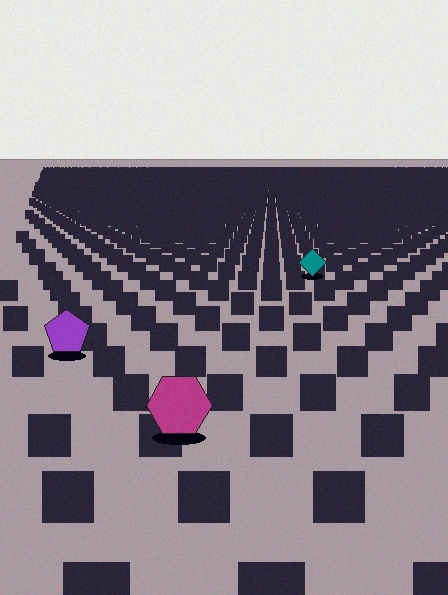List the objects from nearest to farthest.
From nearest to farthest: the magenta hexagon, the purple pentagon, the teal diamond.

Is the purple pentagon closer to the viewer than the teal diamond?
Yes. The purple pentagon is closer — you can tell from the texture gradient: the ground texture is coarser near it.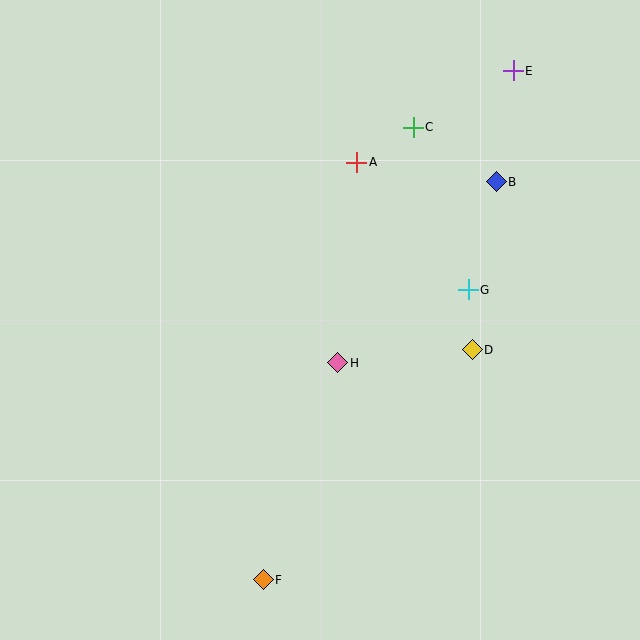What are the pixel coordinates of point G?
Point G is at (468, 290).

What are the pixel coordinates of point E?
Point E is at (513, 71).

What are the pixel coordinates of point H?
Point H is at (338, 363).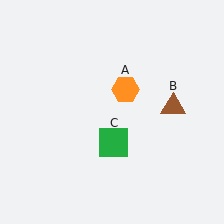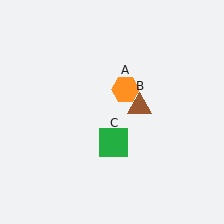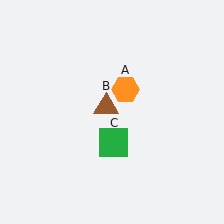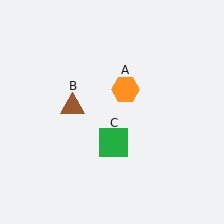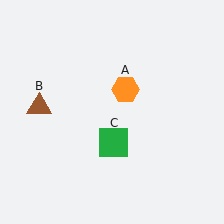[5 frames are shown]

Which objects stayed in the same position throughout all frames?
Orange hexagon (object A) and green square (object C) remained stationary.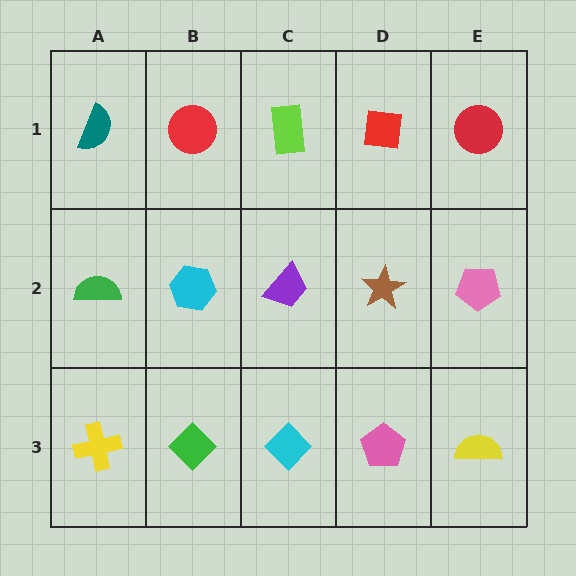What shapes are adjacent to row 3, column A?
A green semicircle (row 2, column A), a green diamond (row 3, column B).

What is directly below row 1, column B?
A cyan hexagon.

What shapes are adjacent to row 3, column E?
A pink pentagon (row 2, column E), a pink pentagon (row 3, column D).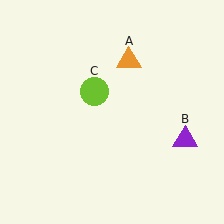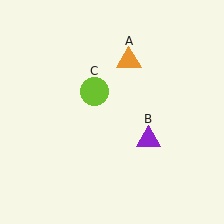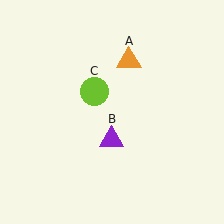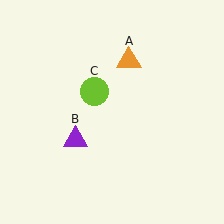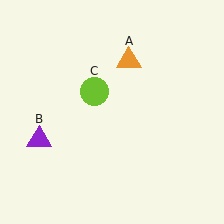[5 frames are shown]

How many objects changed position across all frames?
1 object changed position: purple triangle (object B).